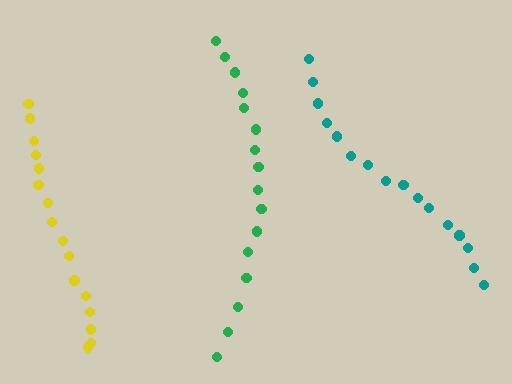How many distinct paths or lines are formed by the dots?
There are 3 distinct paths.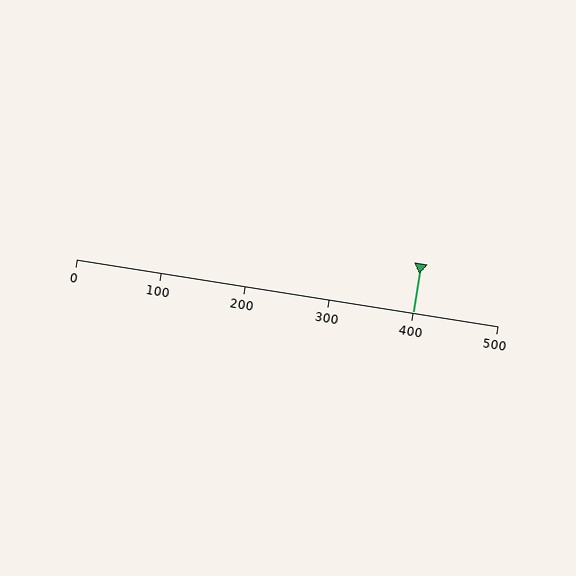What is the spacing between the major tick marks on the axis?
The major ticks are spaced 100 apart.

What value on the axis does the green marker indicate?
The marker indicates approximately 400.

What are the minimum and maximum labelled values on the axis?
The axis runs from 0 to 500.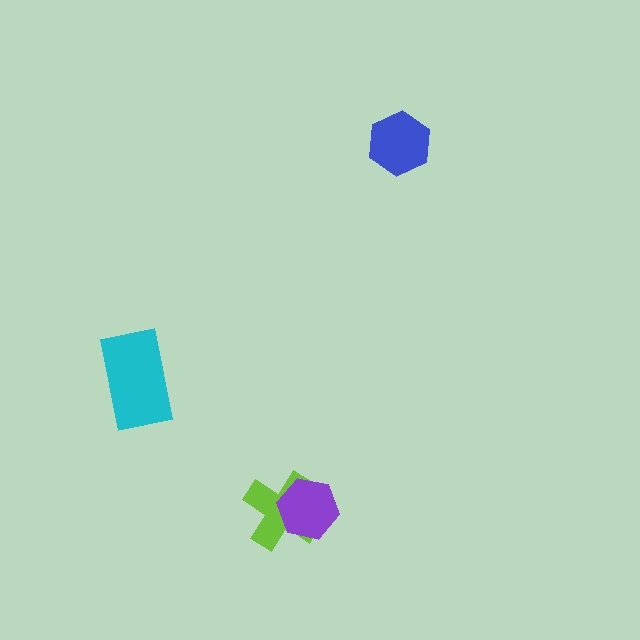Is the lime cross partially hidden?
Yes, it is partially covered by another shape.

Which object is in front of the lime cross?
The purple hexagon is in front of the lime cross.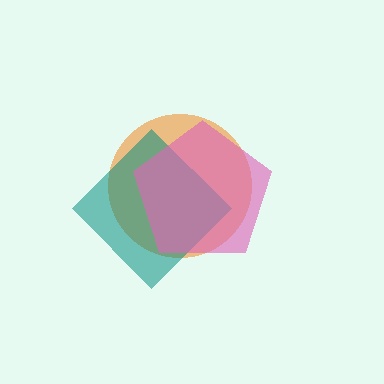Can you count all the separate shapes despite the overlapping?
Yes, there are 3 separate shapes.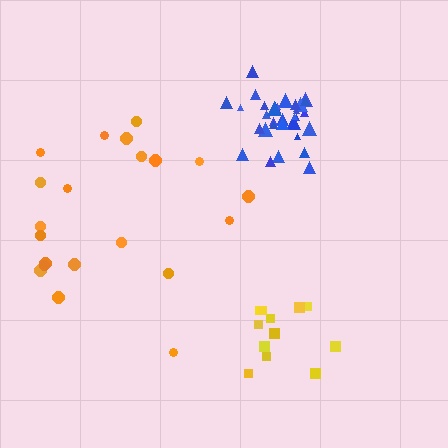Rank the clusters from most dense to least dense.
blue, yellow, orange.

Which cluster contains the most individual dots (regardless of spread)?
Blue (32).